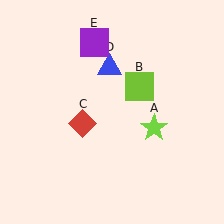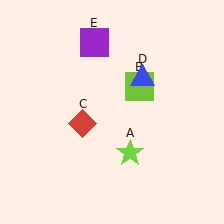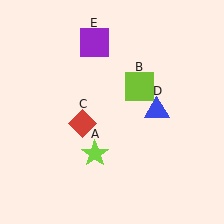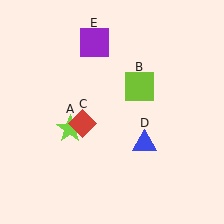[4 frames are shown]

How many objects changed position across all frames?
2 objects changed position: lime star (object A), blue triangle (object D).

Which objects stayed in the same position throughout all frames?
Lime square (object B) and red diamond (object C) and purple square (object E) remained stationary.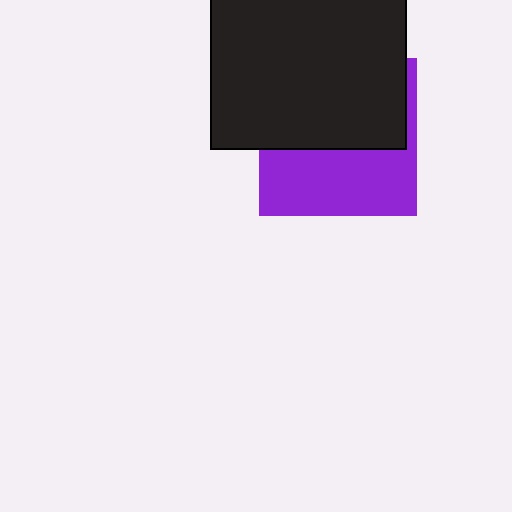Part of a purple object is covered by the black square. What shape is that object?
It is a square.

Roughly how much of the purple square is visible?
About half of it is visible (roughly 45%).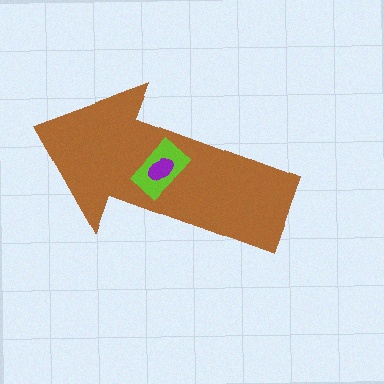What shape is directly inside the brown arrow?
The lime rectangle.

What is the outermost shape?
The brown arrow.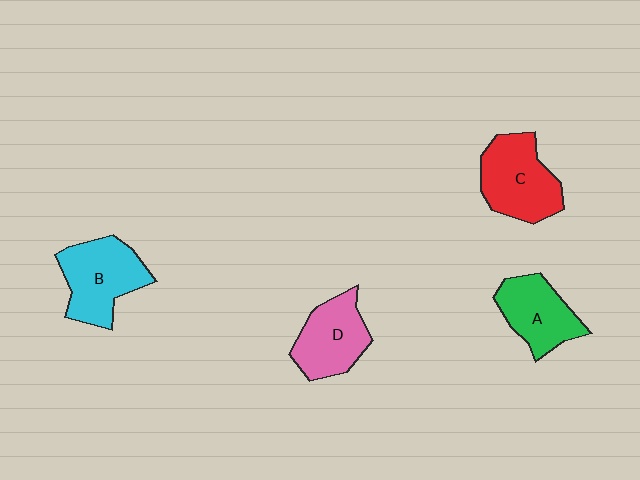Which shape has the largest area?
Shape B (cyan).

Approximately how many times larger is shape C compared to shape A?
Approximately 1.2 times.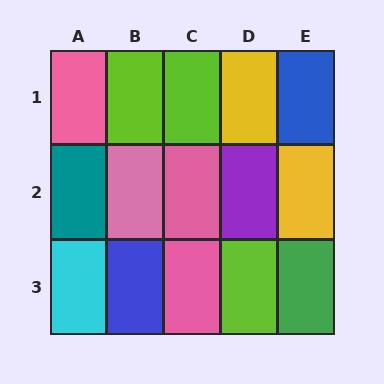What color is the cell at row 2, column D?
Purple.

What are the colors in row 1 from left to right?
Pink, lime, lime, yellow, blue.